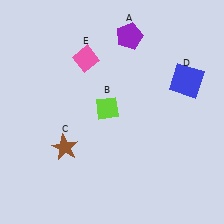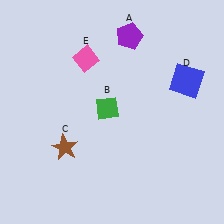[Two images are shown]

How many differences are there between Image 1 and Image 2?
There is 1 difference between the two images.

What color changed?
The diamond (B) changed from lime in Image 1 to green in Image 2.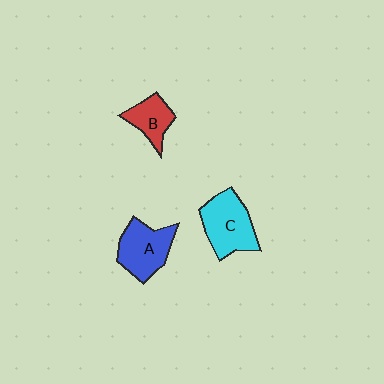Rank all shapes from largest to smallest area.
From largest to smallest: C (cyan), A (blue), B (red).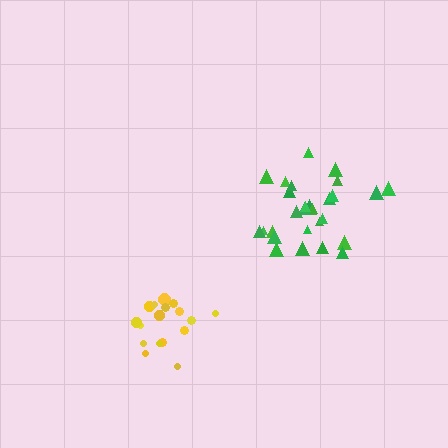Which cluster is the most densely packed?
Green.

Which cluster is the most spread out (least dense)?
Yellow.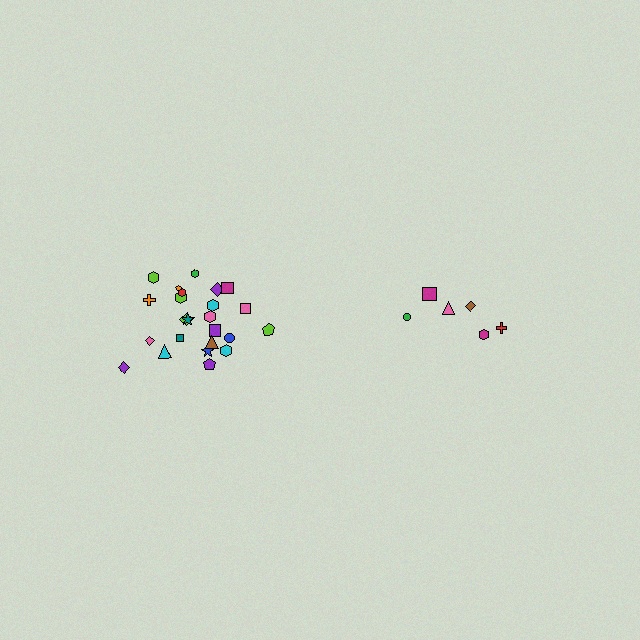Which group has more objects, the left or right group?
The left group.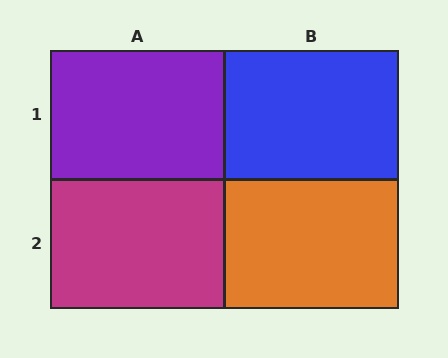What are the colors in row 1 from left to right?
Purple, blue.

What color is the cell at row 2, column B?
Orange.